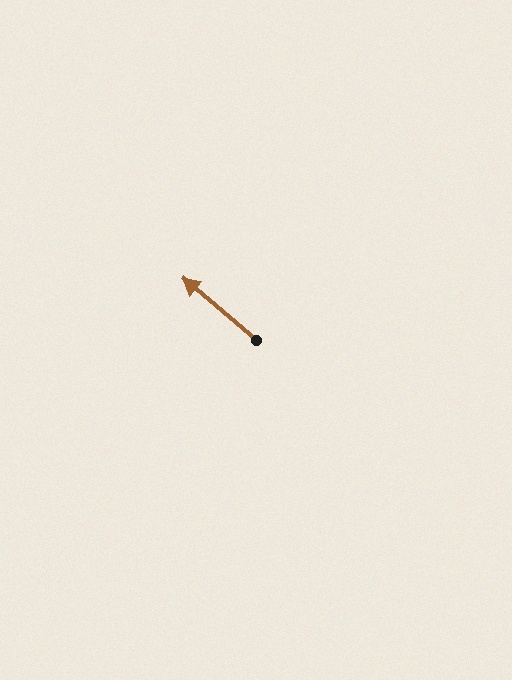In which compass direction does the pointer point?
Northwest.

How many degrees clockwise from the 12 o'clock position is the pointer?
Approximately 310 degrees.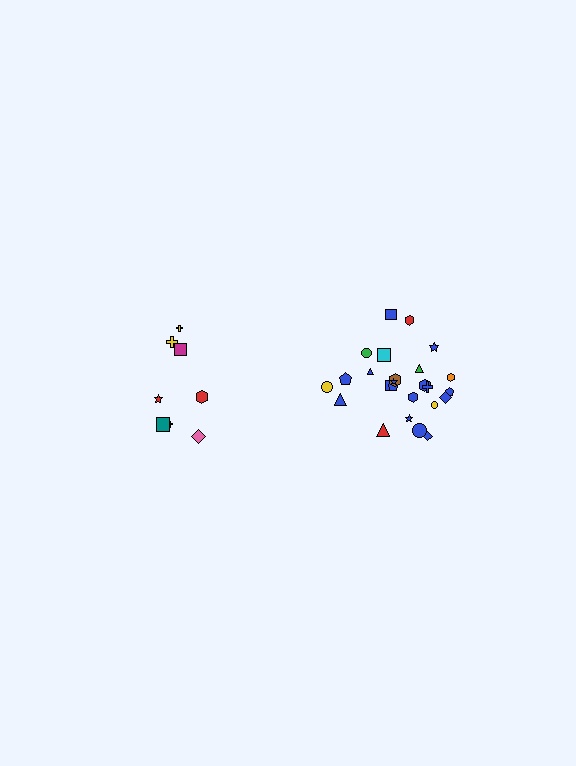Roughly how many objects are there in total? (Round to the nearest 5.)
Roughly 35 objects in total.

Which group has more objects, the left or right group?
The right group.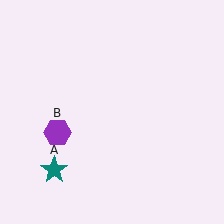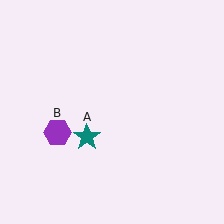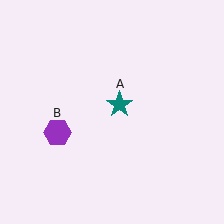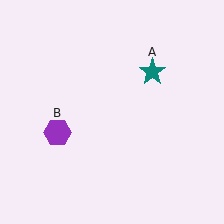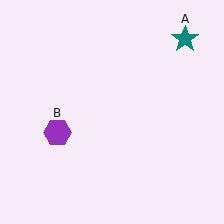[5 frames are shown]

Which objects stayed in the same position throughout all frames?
Purple hexagon (object B) remained stationary.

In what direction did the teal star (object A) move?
The teal star (object A) moved up and to the right.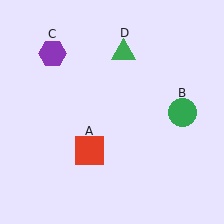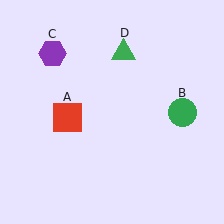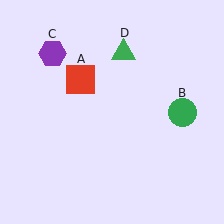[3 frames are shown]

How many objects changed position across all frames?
1 object changed position: red square (object A).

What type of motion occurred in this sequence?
The red square (object A) rotated clockwise around the center of the scene.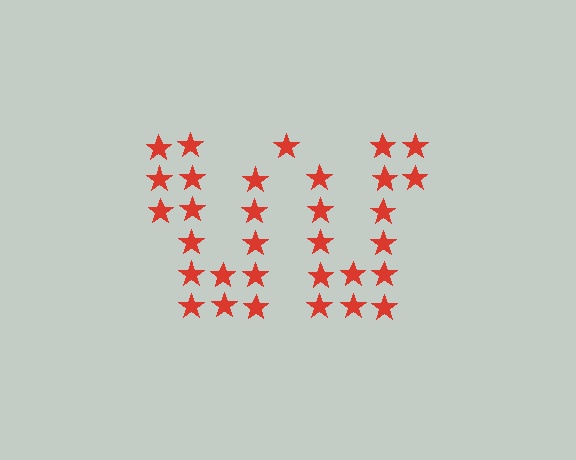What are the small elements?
The small elements are stars.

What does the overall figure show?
The overall figure shows the letter W.